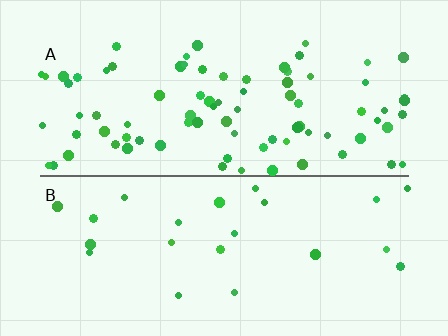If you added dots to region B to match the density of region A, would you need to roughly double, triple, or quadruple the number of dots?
Approximately triple.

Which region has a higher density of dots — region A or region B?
A (the top).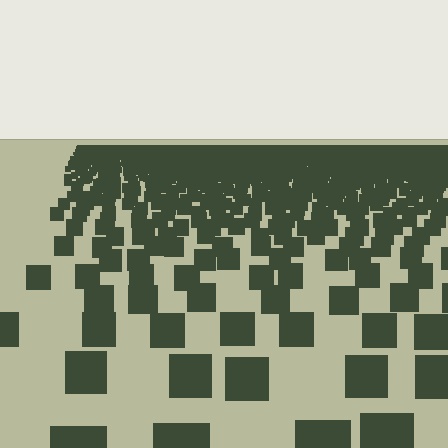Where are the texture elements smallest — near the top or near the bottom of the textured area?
Near the top.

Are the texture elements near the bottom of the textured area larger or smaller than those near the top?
Larger. Near the bottom, elements are closer to the viewer and appear at a bigger on-screen size.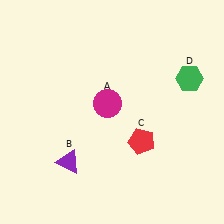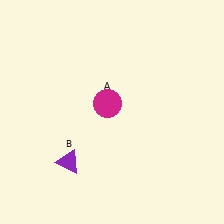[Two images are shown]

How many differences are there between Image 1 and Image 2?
There are 2 differences between the two images.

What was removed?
The green hexagon (D), the red pentagon (C) were removed in Image 2.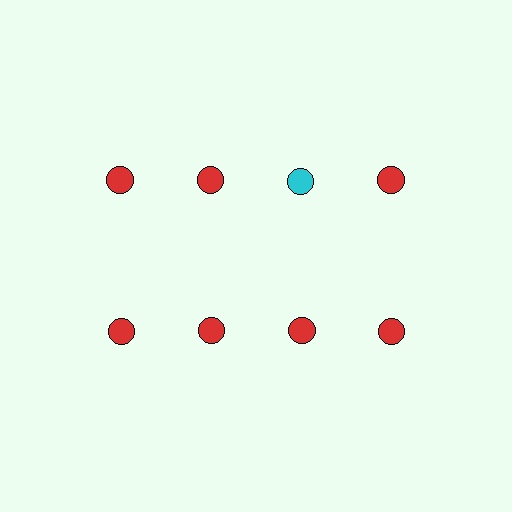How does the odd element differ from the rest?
It has a different color: cyan instead of red.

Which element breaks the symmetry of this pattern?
The cyan circle in the top row, center column breaks the symmetry. All other shapes are red circles.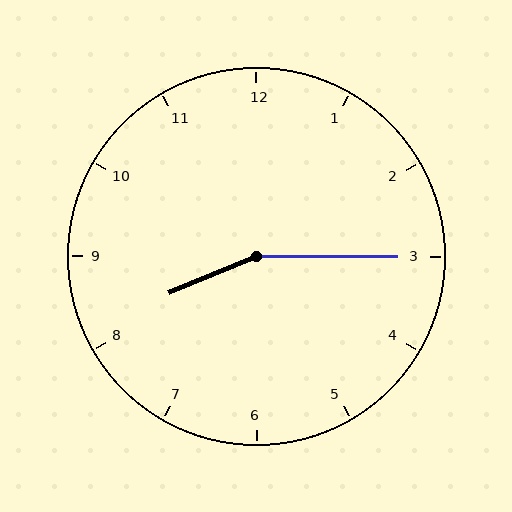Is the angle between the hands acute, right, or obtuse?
It is obtuse.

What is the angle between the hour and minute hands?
Approximately 158 degrees.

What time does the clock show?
8:15.